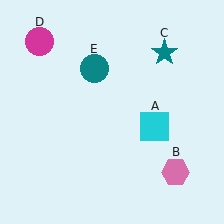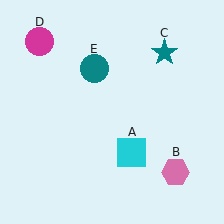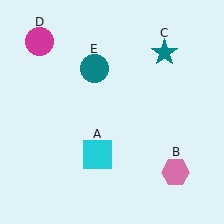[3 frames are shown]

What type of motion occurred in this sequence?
The cyan square (object A) rotated clockwise around the center of the scene.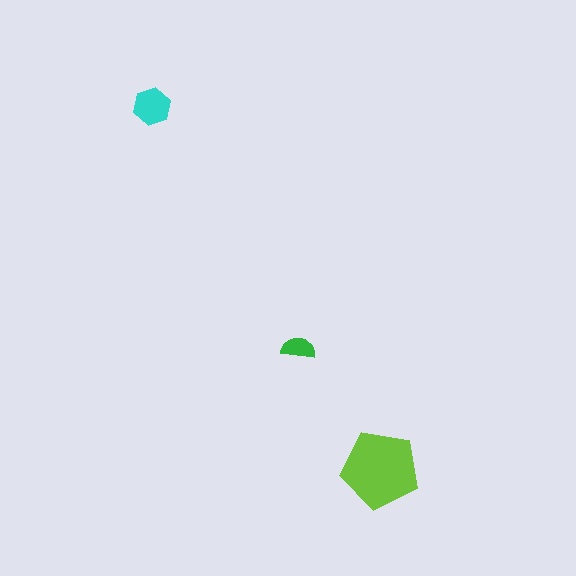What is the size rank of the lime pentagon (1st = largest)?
1st.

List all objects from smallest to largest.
The green semicircle, the cyan hexagon, the lime pentagon.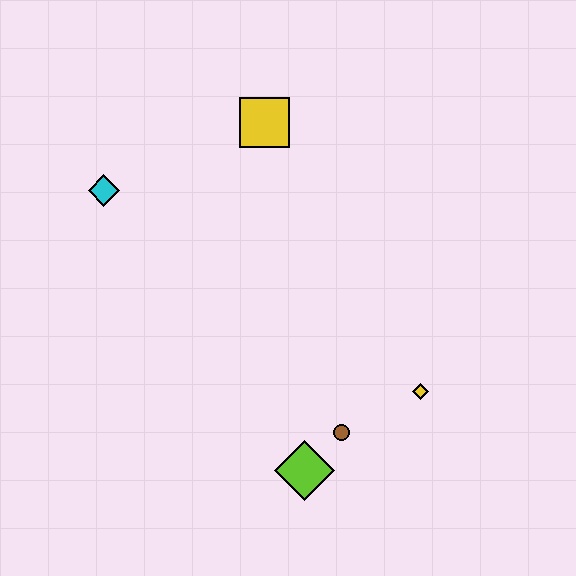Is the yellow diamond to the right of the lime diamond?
Yes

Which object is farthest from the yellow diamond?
The cyan diamond is farthest from the yellow diamond.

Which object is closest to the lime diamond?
The brown circle is closest to the lime diamond.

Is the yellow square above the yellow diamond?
Yes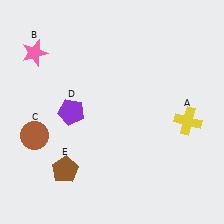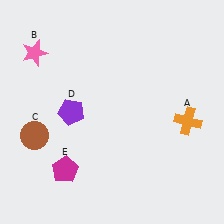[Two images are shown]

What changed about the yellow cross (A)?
In Image 1, A is yellow. In Image 2, it changed to orange.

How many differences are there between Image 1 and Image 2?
There are 2 differences between the two images.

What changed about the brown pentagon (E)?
In Image 1, E is brown. In Image 2, it changed to magenta.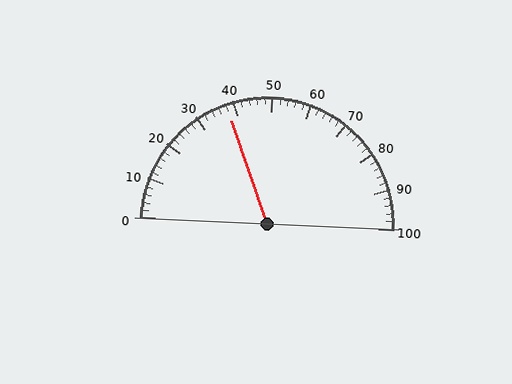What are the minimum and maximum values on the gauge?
The gauge ranges from 0 to 100.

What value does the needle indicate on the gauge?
The needle indicates approximately 38.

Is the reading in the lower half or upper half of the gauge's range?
The reading is in the lower half of the range (0 to 100).